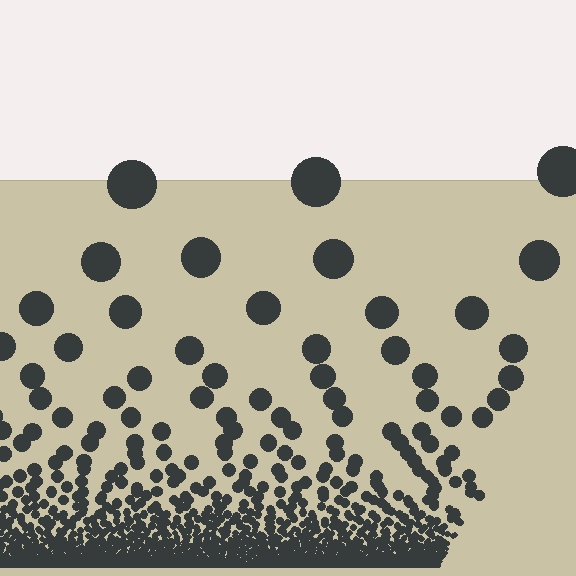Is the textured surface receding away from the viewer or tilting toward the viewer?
The surface appears to tilt toward the viewer. Texture elements get larger and sparser toward the top.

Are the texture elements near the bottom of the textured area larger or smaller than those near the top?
Smaller. The gradient is inverted — elements near the bottom are smaller and denser.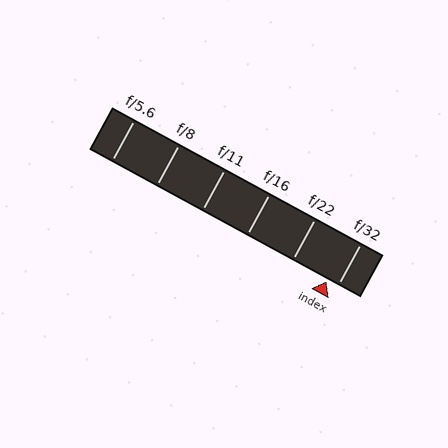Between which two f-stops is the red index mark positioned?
The index mark is between f/22 and f/32.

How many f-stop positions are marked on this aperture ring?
There are 6 f-stop positions marked.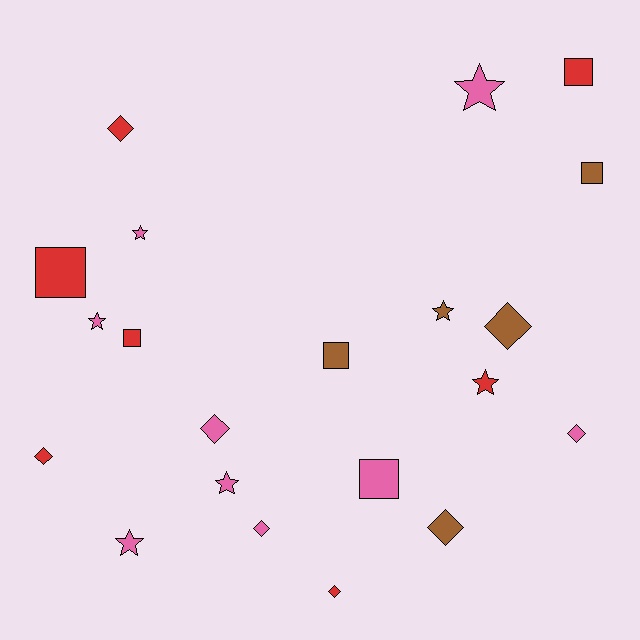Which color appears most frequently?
Pink, with 9 objects.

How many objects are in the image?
There are 21 objects.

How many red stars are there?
There is 1 red star.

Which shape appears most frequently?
Diamond, with 8 objects.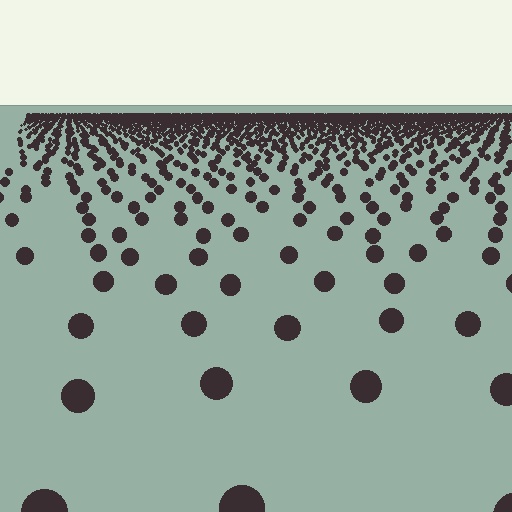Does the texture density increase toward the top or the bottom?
Density increases toward the top.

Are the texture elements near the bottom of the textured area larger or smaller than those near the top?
Larger. Near the bottom, elements are closer to the viewer and appear at a bigger on-screen size.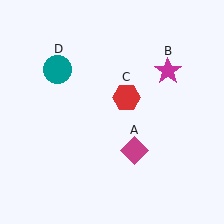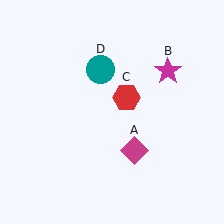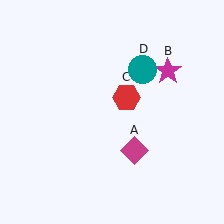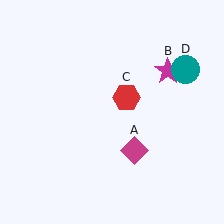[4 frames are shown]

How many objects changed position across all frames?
1 object changed position: teal circle (object D).